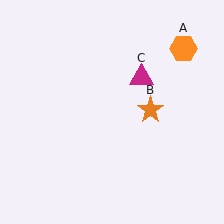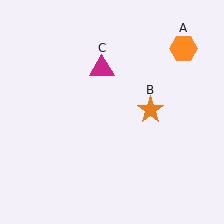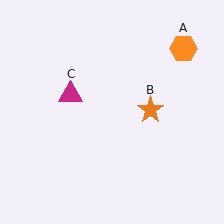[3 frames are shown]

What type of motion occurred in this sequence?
The magenta triangle (object C) rotated counterclockwise around the center of the scene.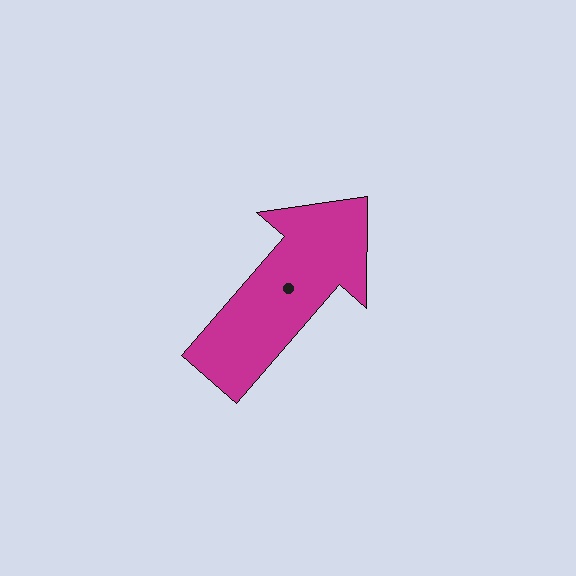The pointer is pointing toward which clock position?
Roughly 1 o'clock.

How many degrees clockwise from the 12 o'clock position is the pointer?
Approximately 41 degrees.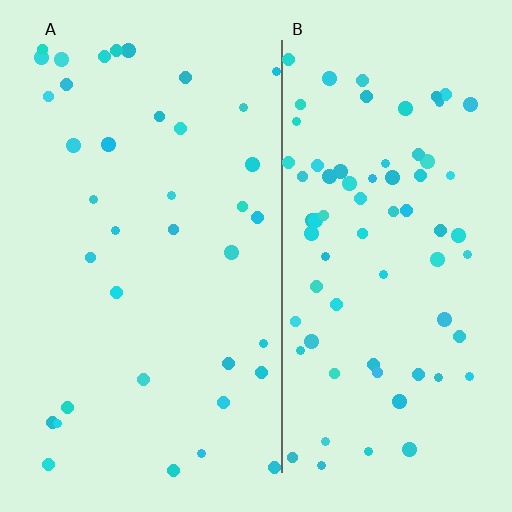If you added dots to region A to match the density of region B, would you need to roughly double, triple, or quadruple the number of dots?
Approximately double.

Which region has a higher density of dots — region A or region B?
B (the right).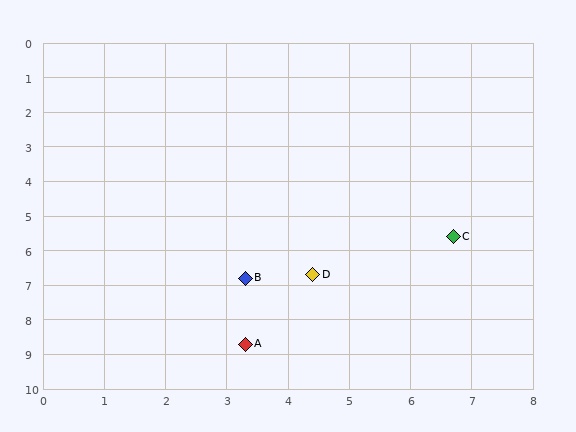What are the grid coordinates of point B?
Point B is at approximately (3.3, 6.8).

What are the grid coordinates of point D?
Point D is at approximately (4.4, 6.7).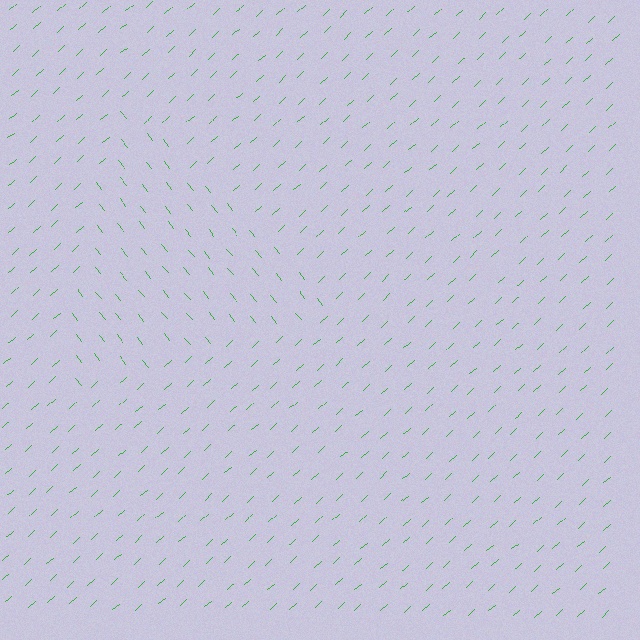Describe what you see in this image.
The image is filled with small green line segments. A triangle region in the image has lines oriented differently from the surrounding lines, creating a visible texture boundary.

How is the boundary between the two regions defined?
The boundary is defined purely by a change in line orientation (approximately 85 degrees difference). All lines are the same color and thickness.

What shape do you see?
I see a triangle.